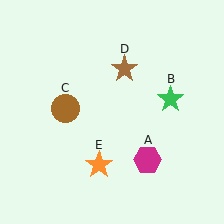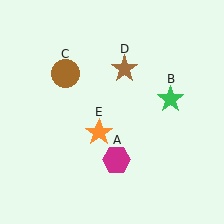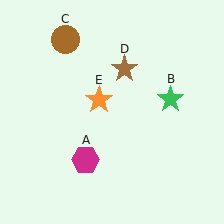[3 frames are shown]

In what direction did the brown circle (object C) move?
The brown circle (object C) moved up.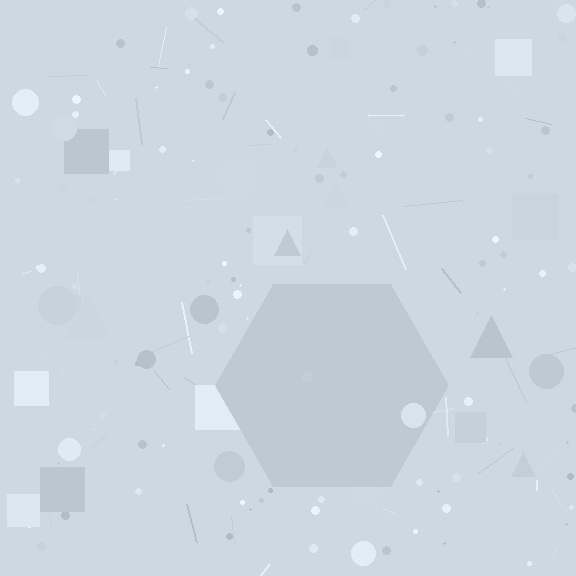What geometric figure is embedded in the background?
A hexagon is embedded in the background.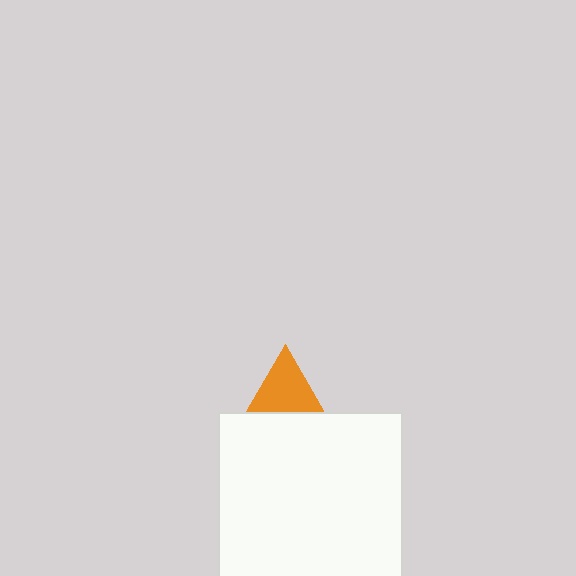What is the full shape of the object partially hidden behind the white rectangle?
The partially hidden object is an orange triangle.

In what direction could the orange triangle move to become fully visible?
The orange triangle could move up. That would shift it out from behind the white rectangle entirely.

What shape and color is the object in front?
The object in front is a white rectangle.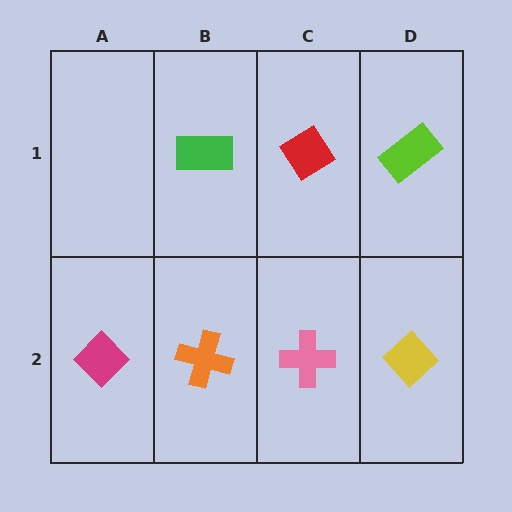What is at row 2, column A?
A magenta diamond.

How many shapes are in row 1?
3 shapes.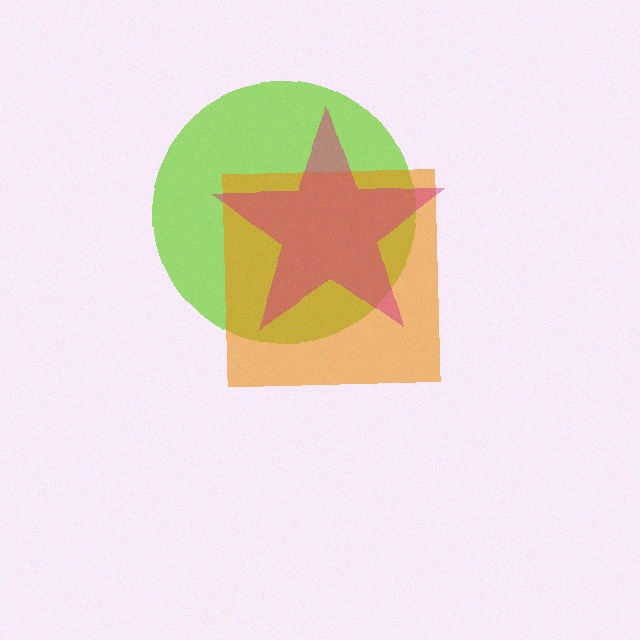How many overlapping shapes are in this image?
There are 3 overlapping shapes in the image.